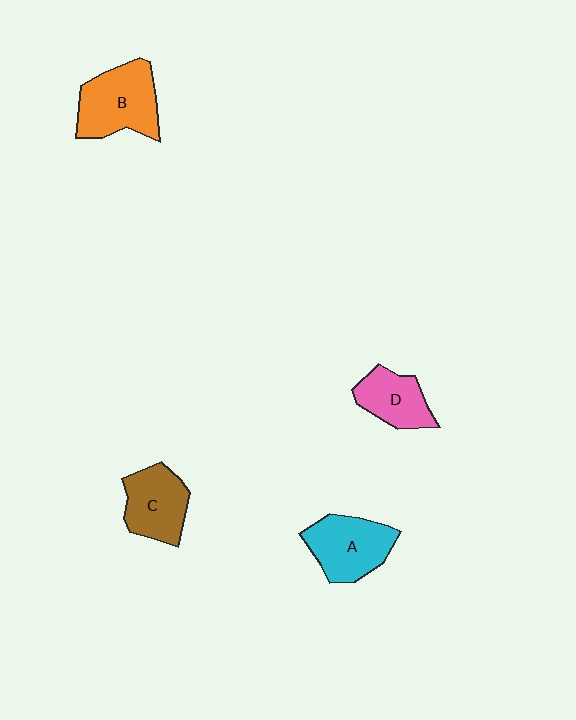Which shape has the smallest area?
Shape D (pink).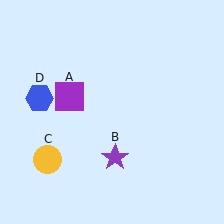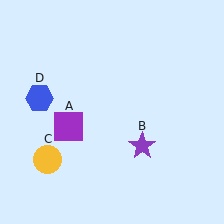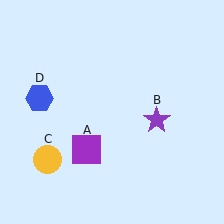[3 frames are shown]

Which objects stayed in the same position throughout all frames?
Yellow circle (object C) and blue hexagon (object D) remained stationary.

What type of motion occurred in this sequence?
The purple square (object A), purple star (object B) rotated counterclockwise around the center of the scene.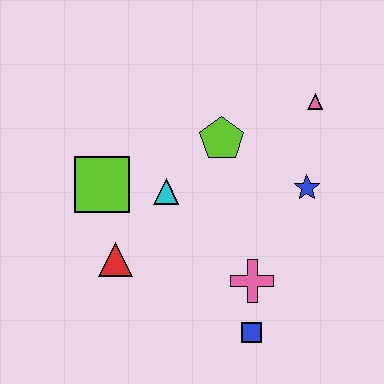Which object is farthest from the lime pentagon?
The blue square is farthest from the lime pentagon.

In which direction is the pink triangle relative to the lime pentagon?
The pink triangle is to the right of the lime pentagon.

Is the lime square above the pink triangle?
No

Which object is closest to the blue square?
The pink cross is closest to the blue square.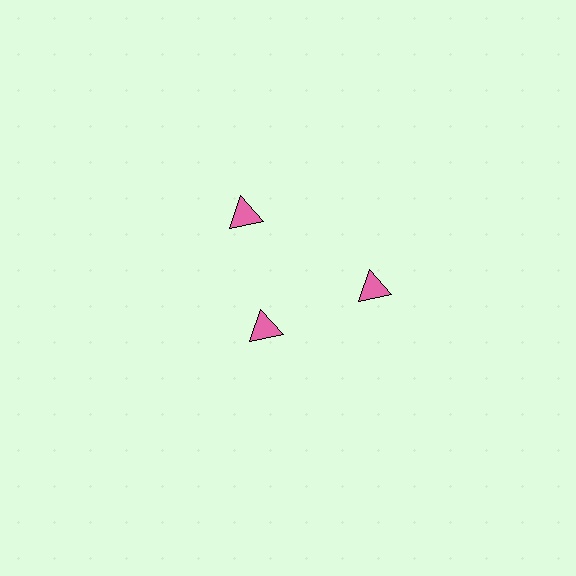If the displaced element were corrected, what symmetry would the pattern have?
It would have 3-fold rotational symmetry — the pattern would map onto itself every 120 degrees.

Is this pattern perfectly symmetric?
No. The 3 pink triangles are arranged in a ring, but one element near the 7 o'clock position is pulled inward toward the center, breaking the 3-fold rotational symmetry.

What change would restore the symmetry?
The symmetry would be restored by moving it outward, back onto the ring so that all 3 triangles sit at equal angles and equal distance from the center.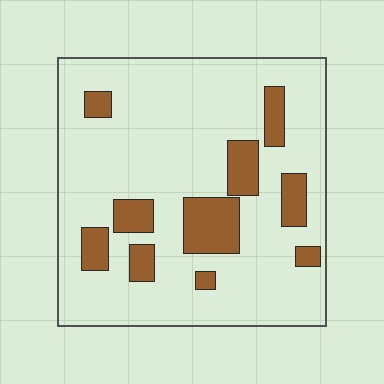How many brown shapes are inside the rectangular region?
10.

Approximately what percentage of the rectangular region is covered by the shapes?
Approximately 20%.